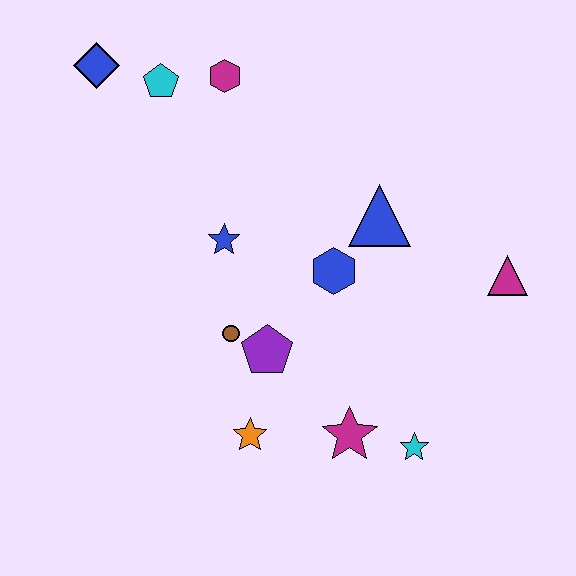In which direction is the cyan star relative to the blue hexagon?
The cyan star is below the blue hexagon.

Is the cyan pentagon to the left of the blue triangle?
Yes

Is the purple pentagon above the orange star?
Yes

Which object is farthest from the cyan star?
The blue diamond is farthest from the cyan star.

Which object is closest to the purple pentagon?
The brown circle is closest to the purple pentagon.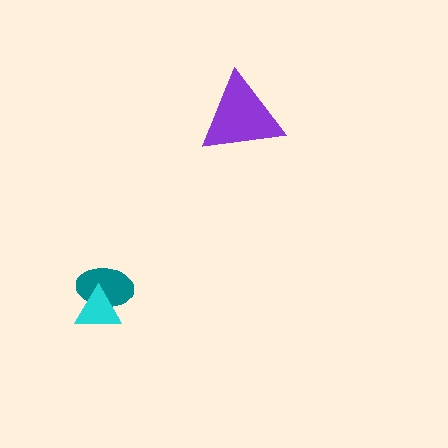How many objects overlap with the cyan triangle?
1 object overlaps with the cyan triangle.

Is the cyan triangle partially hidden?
No, no other shape covers it.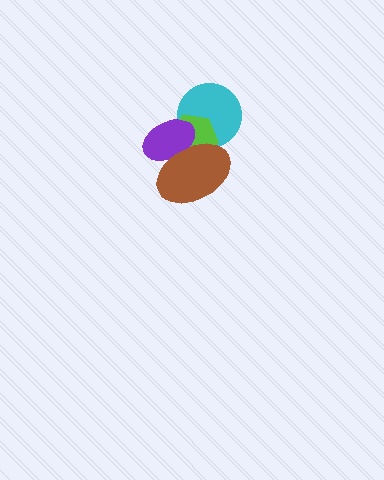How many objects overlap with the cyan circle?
3 objects overlap with the cyan circle.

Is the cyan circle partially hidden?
Yes, it is partially covered by another shape.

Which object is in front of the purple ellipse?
The brown ellipse is in front of the purple ellipse.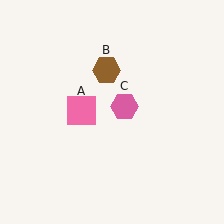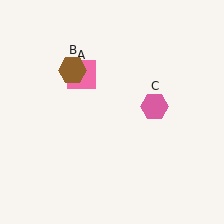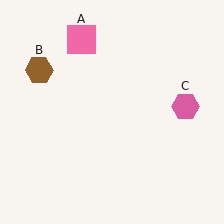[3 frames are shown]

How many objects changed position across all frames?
3 objects changed position: pink square (object A), brown hexagon (object B), pink hexagon (object C).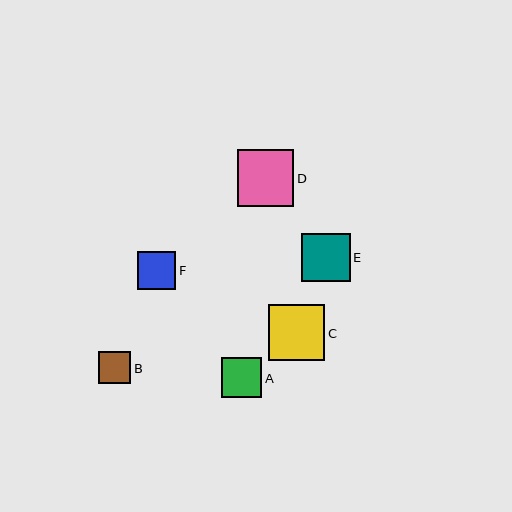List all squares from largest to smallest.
From largest to smallest: D, C, E, A, F, B.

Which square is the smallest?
Square B is the smallest with a size of approximately 32 pixels.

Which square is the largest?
Square D is the largest with a size of approximately 57 pixels.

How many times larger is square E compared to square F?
Square E is approximately 1.3 times the size of square F.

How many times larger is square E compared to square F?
Square E is approximately 1.3 times the size of square F.